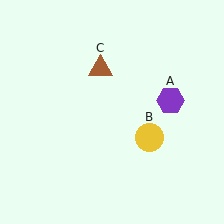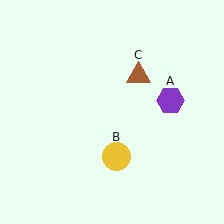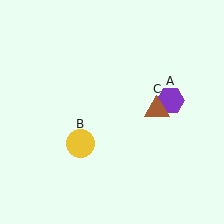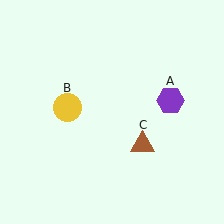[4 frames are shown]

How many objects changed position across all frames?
2 objects changed position: yellow circle (object B), brown triangle (object C).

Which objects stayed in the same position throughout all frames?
Purple hexagon (object A) remained stationary.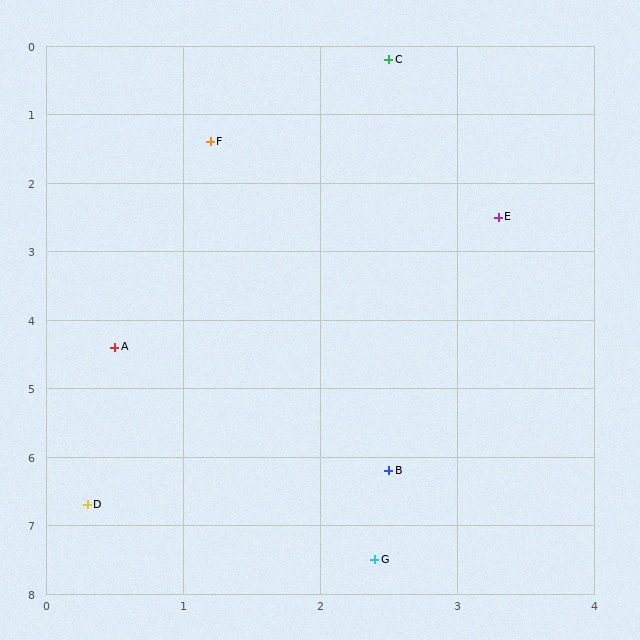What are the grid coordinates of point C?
Point C is at approximately (2.5, 0.2).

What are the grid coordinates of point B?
Point B is at approximately (2.5, 6.2).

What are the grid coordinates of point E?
Point E is at approximately (3.3, 2.5).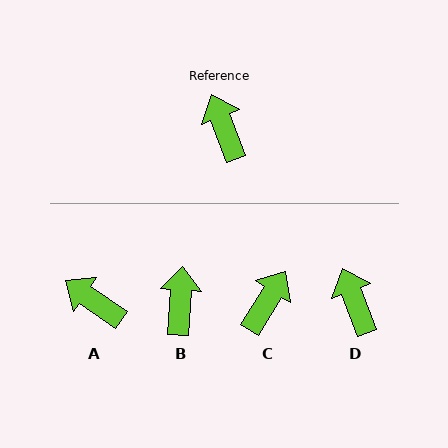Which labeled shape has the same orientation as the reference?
D.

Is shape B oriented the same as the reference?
No, it is off by about 25 degrees.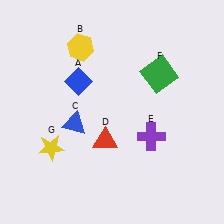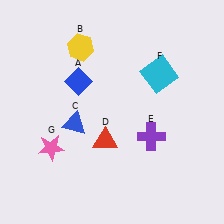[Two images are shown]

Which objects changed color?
F changed from green to cyan. G changed from yellow to pink.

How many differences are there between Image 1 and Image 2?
There are 2 differences between the two images.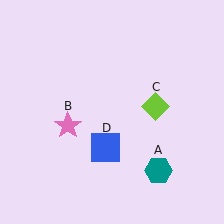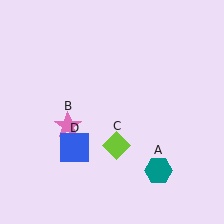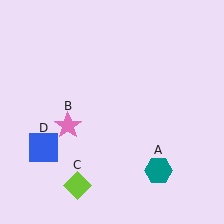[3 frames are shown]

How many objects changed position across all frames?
2 objects changed position: lime diamond (object C), blue square (object D).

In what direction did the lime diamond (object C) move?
The lime diamond (object C) moved down and to the left.